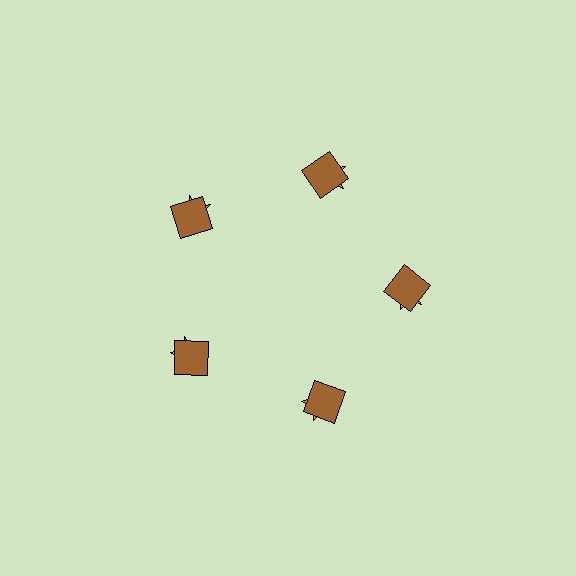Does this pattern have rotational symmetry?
Yes, this pattern has 5-fold rotational symmetry. It looks the same after rotating 72 degrees around the center.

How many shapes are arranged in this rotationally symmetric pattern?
There are 10 shapes, arranged in 5 groups of 2.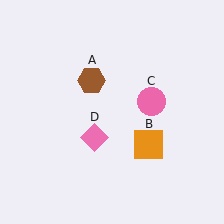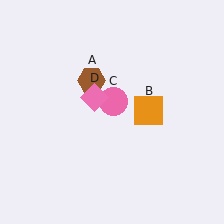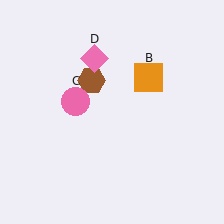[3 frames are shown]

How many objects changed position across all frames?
3 objects changed position: orange square (object B), pink circle (object C), pink diamond (object D).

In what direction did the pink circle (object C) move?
The pink circle (object C) moved left.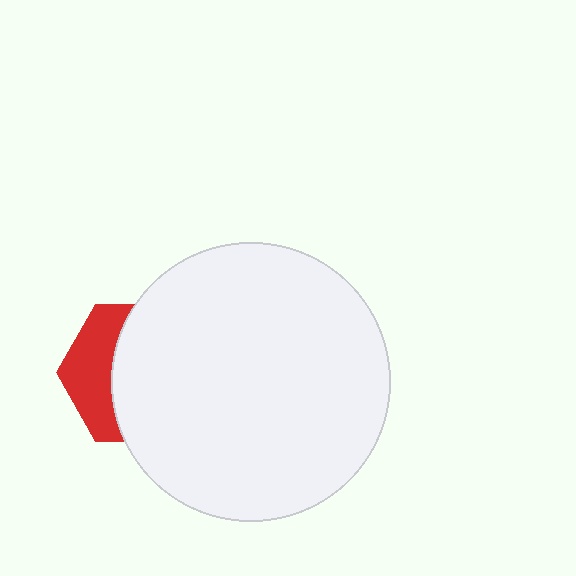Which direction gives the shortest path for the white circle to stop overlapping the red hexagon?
Moving right gives the shortest separation.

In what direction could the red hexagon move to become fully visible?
The red hexagon could move left. That would shift it out from behind the white circle entirely.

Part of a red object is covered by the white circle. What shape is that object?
It is a hexagon.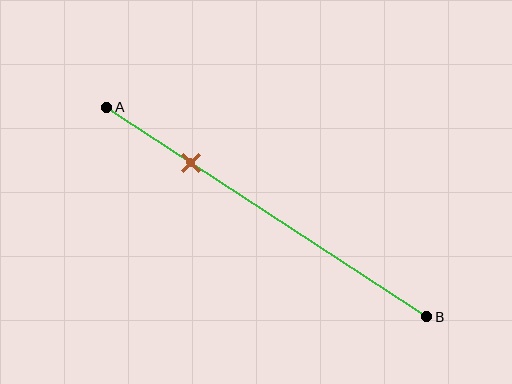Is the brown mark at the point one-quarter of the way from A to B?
Yes, the mark is approximately at the one-quarter point.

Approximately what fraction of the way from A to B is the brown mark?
The brown mark is approximately 25% of the way from A to B.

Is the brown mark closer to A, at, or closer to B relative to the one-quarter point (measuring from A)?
The brown mark is approximately at the one-quarter point of segment AB.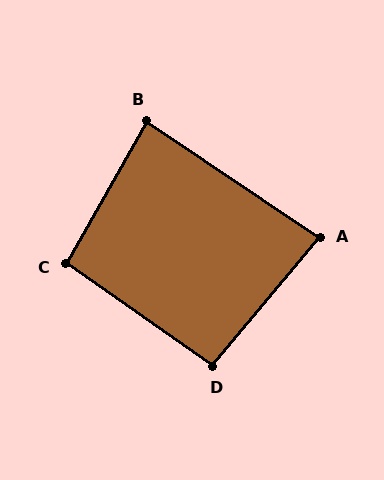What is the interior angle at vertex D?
Approximately 95 degrees (approximately right).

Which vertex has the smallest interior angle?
A, at approximately 84 degrees.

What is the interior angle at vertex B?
Approximately 85 degrees (approximately right).